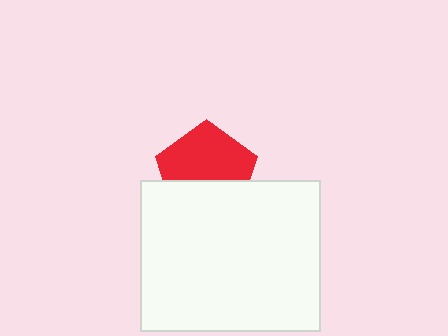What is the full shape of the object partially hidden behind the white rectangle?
The partially hidden object is a red pentagon.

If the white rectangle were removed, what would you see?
You would see the complete red pentagon.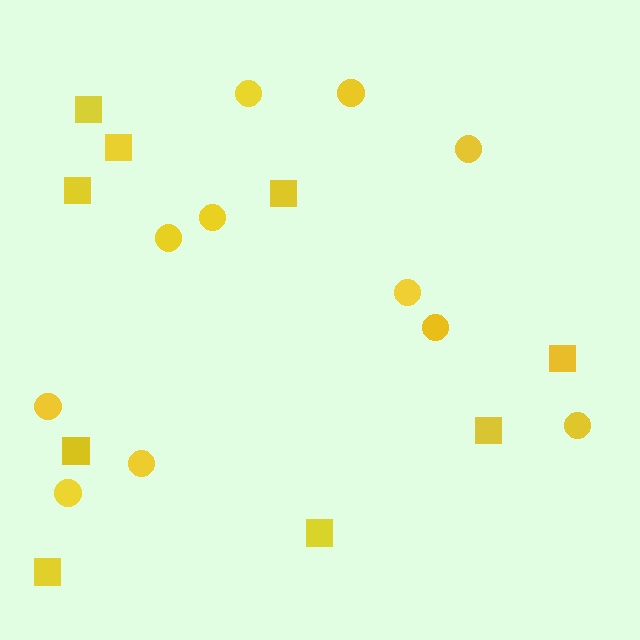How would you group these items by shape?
There are 2 groups: one group of squares (9) and one group of circles (11).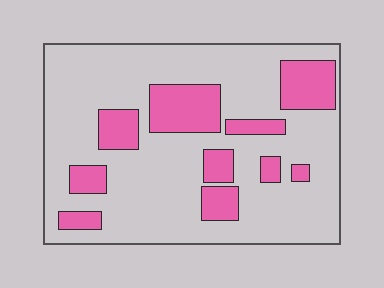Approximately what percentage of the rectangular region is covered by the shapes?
Approximately 25%.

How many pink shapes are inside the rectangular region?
10.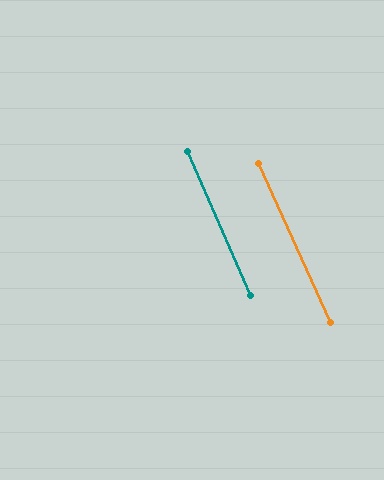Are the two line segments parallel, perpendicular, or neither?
Parallel — their directions differ by only 0.9°.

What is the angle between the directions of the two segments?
Approximately 1 degree.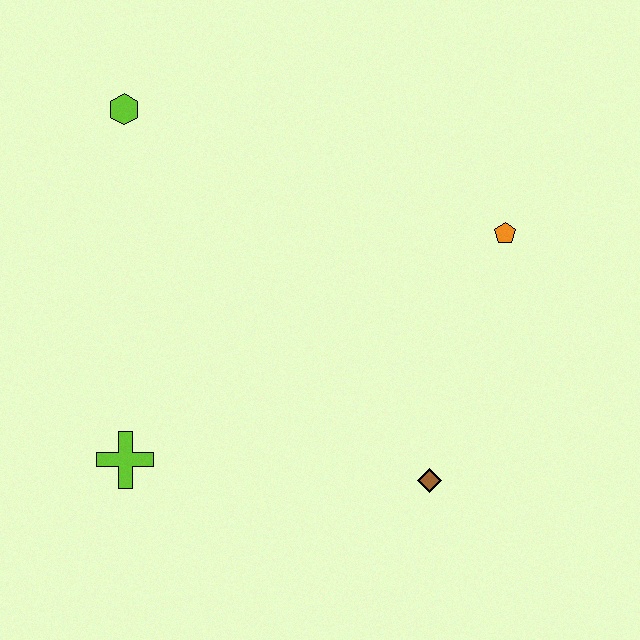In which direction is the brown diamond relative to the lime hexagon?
The brown diamond is below the lime hexagon.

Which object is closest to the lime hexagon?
The lime cross is closest to the lime hexagon.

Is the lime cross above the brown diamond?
Yes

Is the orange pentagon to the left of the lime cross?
No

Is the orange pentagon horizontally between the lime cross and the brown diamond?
No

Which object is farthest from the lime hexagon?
The brown diamond is farthest from the lime hexagon.